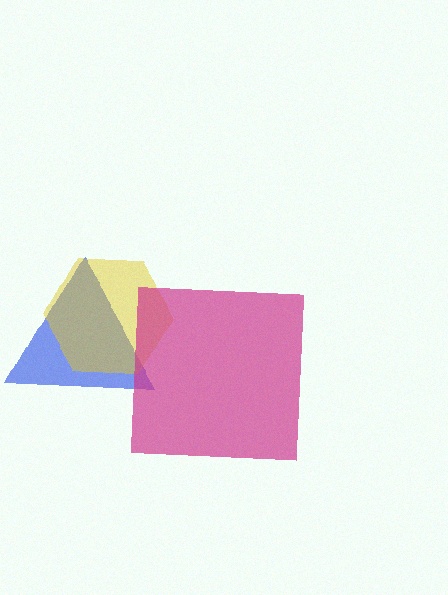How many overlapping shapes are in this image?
There are 3 overlapping shapes in the image.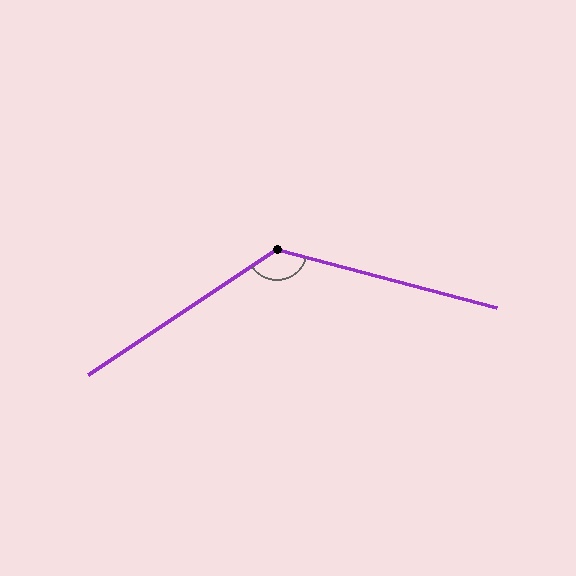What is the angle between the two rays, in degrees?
Approximately 131 degrees.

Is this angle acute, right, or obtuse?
It is obtuse.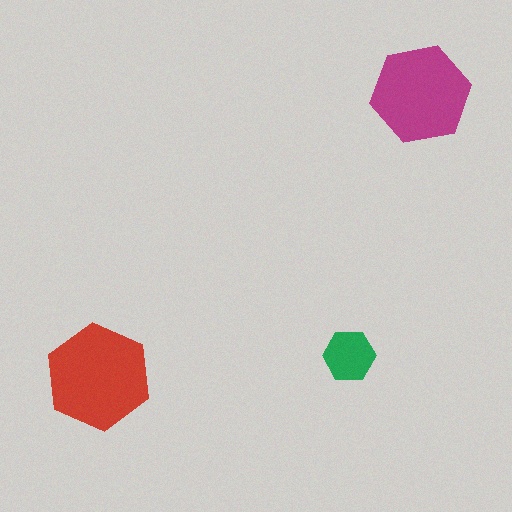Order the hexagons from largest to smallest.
the red one, the magenta one, the green one.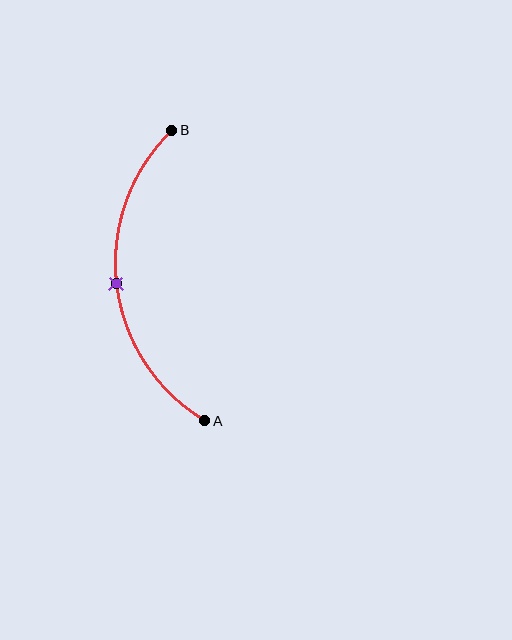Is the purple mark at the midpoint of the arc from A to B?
Yes. The purple mark lies on the arc at equal arc-length from both A and B — it is the arc midpoint.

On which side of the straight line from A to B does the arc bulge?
The arc bulges to the left of the straight line connecting A and B.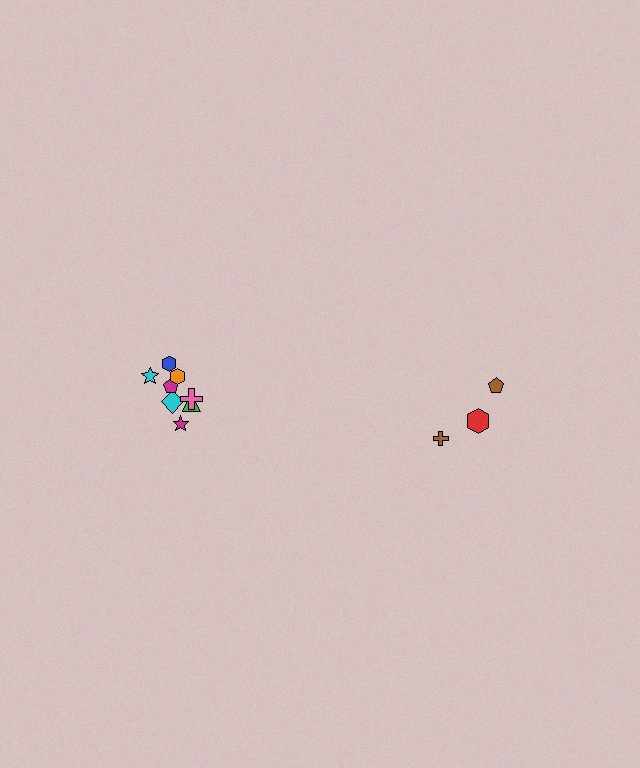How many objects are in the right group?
There are 3 objects.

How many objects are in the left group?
There are 8 objects.